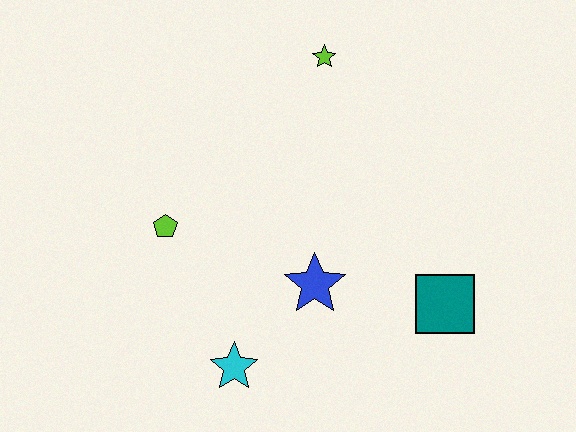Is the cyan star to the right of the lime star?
No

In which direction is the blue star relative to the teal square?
The blue star is to the left of the teal square.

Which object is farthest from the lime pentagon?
The teal square is farthest from the lime pentagon.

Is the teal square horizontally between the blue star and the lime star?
No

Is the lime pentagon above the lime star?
No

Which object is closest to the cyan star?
The blue star is closest to the cyan star.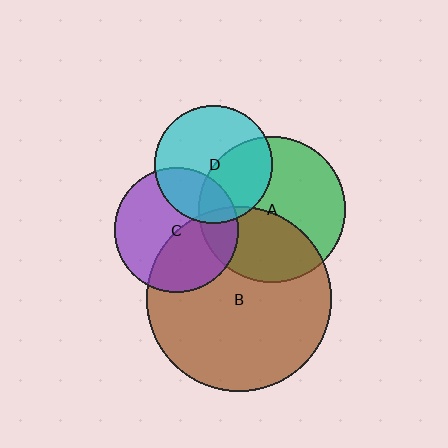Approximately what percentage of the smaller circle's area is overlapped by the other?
Approximately 20%.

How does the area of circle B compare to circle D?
Approximately 2.4 times.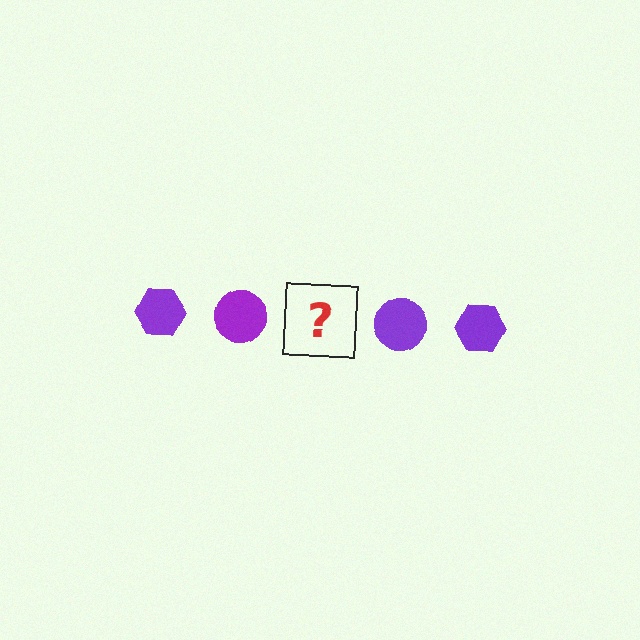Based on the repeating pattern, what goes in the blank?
The blank should be a purple hexagon.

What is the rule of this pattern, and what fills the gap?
The rule is that the pattern cycles through hexagon, circle shapes in purple. The gap should be filled with a purple hexagon.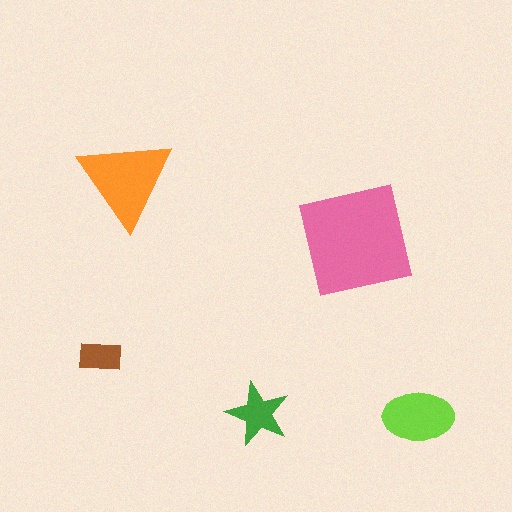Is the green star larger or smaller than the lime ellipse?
Smaller.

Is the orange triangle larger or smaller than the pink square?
Smaller.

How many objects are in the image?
There are 5 objects in the image.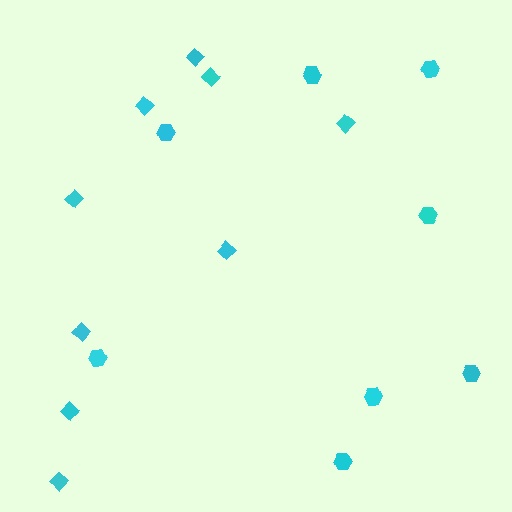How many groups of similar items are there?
There are 2 groups: one group of hexagons (8) and one group of diamonds (9).